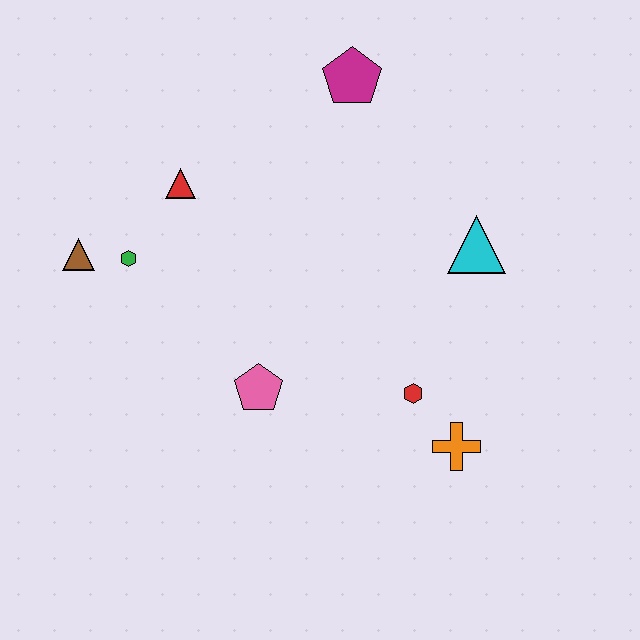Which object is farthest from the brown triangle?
The orange cross is farthest from the brown triangle.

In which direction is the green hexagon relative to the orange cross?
The green hexagon is to the left of the orange cross.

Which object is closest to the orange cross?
The red hexagon is closest to the orange cross.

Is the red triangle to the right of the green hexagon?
Yes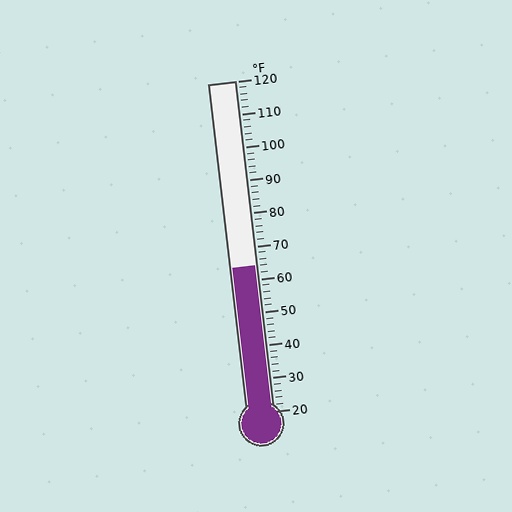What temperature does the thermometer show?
The thermometer shows approximately 64°F.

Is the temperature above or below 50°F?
The temperature is above 50°F.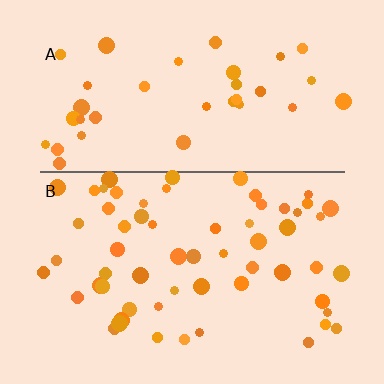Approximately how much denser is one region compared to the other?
Approximately 1.6× — region B over region A.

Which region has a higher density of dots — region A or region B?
B (the bottom).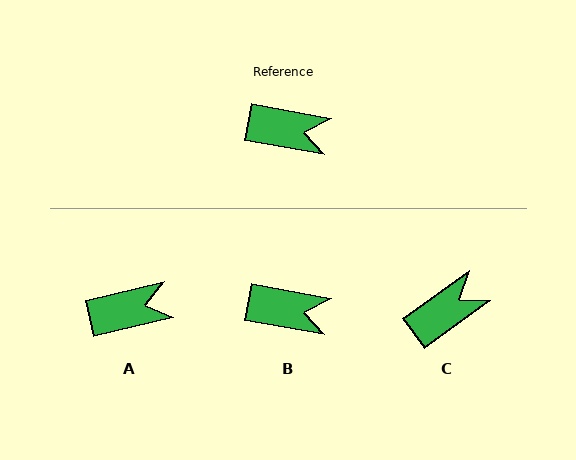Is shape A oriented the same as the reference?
No, it is off by about 24 degrees.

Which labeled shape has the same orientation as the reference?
B.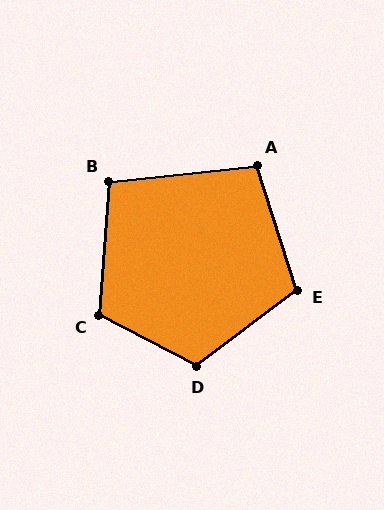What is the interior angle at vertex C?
Approximately 113 degrees (obtuse).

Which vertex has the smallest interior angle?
B, at approximately 100 degrees.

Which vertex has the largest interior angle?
D, at approximately 116 degrees.